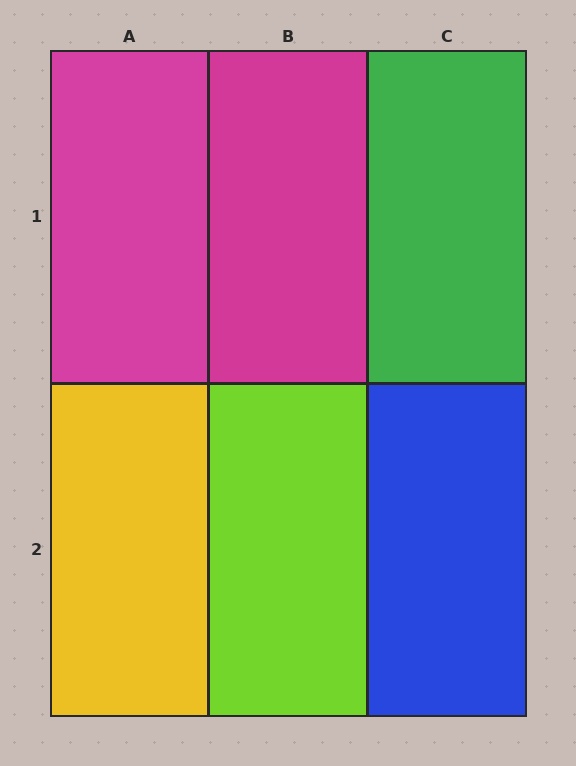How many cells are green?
1 cell is green.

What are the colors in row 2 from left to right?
Yellow, lime, blue.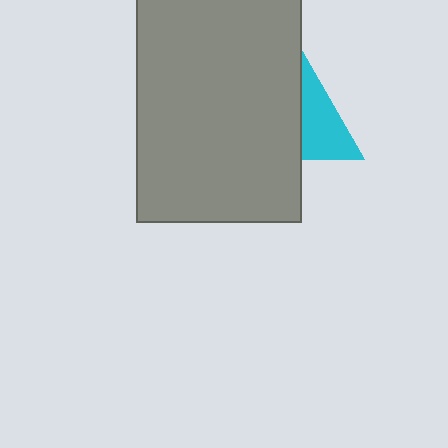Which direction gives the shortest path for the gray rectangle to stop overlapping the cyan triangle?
Moving left gives the shortest separation.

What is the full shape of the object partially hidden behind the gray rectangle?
The partially hidden object is a cyan triangle.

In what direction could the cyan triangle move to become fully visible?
The cyan triangle could move right. That would shift it out from behind the gray rectangle entirely.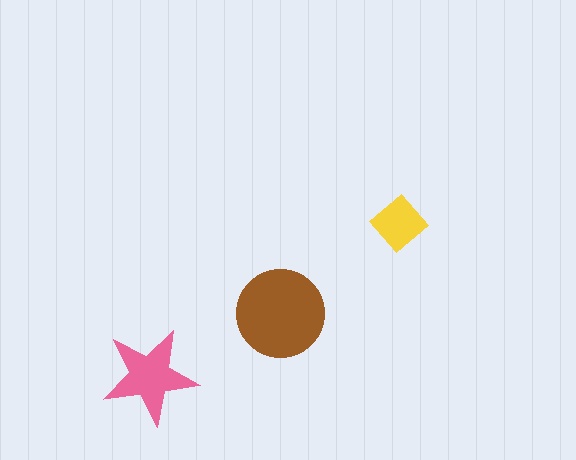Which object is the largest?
The brown circle.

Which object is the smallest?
The yellow diamond.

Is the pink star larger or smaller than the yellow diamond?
Larger.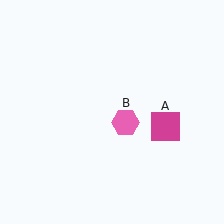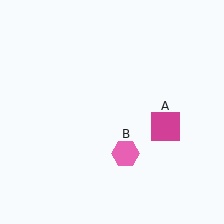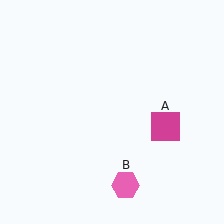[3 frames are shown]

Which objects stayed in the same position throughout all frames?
Magenta square (object A) remained stationary.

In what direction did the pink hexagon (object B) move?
The pink hexagon (object B) moved down.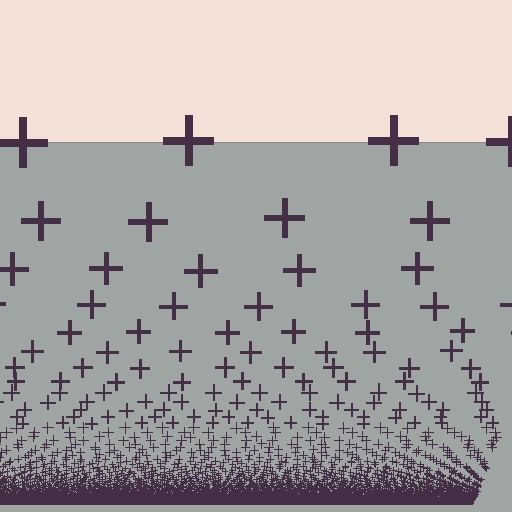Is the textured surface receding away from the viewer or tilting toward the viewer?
The surface appears to tilt toward the viewer. Texture elements get larger and sparser toward the top.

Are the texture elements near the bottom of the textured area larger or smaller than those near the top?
Smaller. The gradient is inverted — elements near the bottom are smaller and denser.